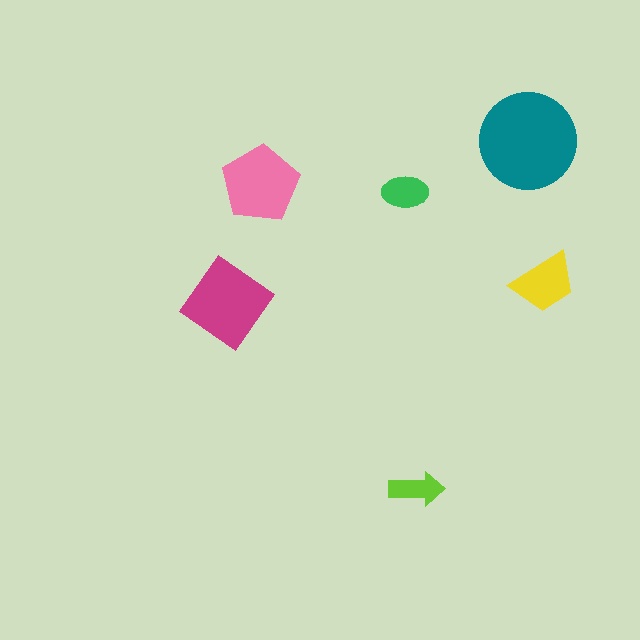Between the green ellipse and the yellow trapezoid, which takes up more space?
The yellow trapezoid.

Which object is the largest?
The teal circle.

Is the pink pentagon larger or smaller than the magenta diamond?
Smaller.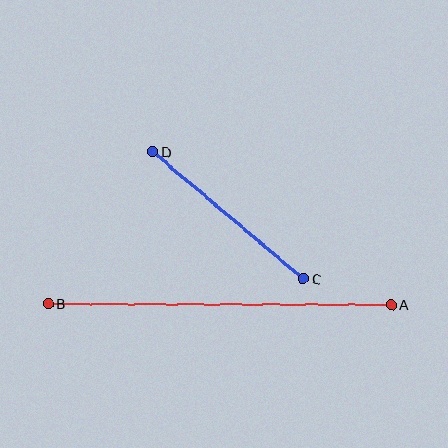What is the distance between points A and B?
The distance is approximately 343 pixels.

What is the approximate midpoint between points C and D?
The midpoint is at approximately (228, 215) pixels.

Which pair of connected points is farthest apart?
Points A and B are farthest apart.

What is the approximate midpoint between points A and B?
The midpoint is at approximately (220, 304) pixels.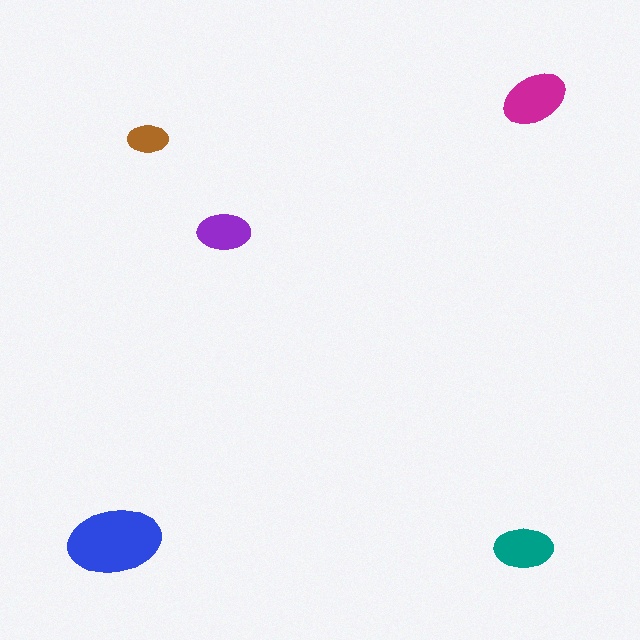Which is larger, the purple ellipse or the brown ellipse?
The purple one.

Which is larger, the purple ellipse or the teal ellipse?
The teal one.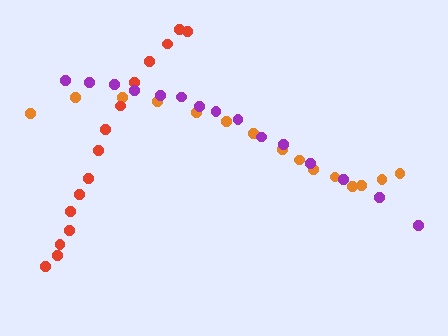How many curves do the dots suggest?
There are 3 distinct paths.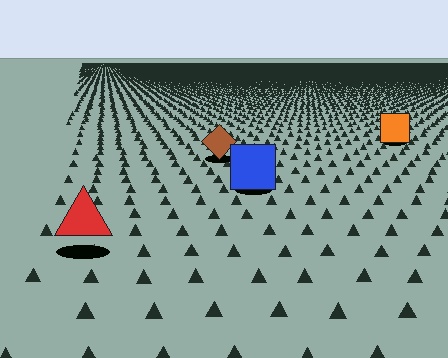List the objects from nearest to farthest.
From nearest to farthest: the red triangle, the blue square, the brown diamond, the orange square.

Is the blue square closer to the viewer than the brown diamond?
Yes. The blue square is closer — you can tell from the texture gradient: the ground texture is coarser near it.